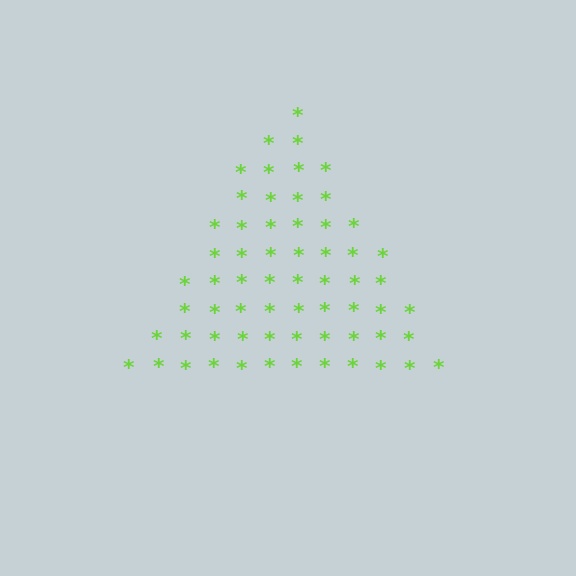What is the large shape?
The large shape is a triangle.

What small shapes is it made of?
It is made of small asterisks.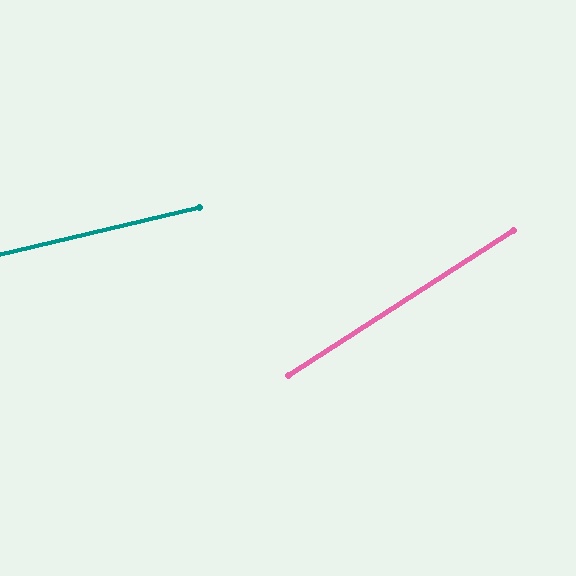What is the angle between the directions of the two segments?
Approximately 20 degrees.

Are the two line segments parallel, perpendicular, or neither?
Neither parallel nor perpendicular — they differ by about 20°.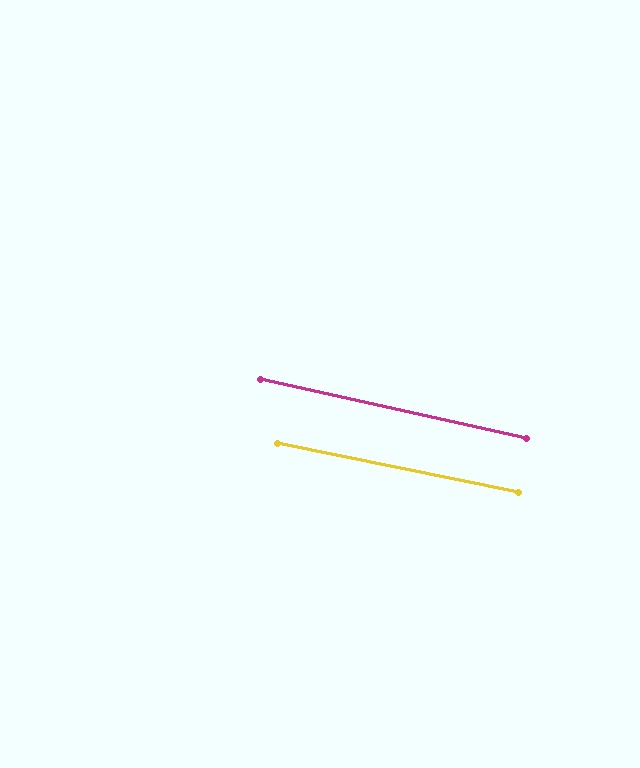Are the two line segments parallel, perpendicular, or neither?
Parallel — their directions differ by only 1.0°.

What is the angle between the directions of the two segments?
Approximately 1 degree.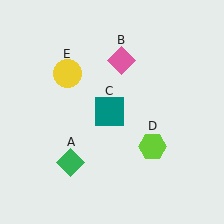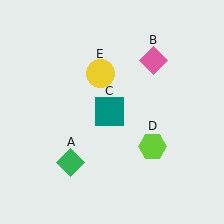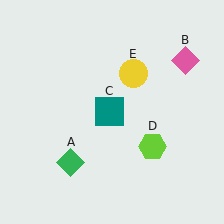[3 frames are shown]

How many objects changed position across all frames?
2 objects changed position: pink diamond (object B), yellow circle (object E).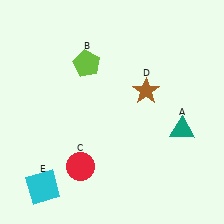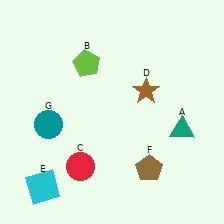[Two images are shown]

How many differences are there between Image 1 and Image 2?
There are 2 differences between the two images.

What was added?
A brown pentagon (F), a teal circle (G) were added in Image 2.